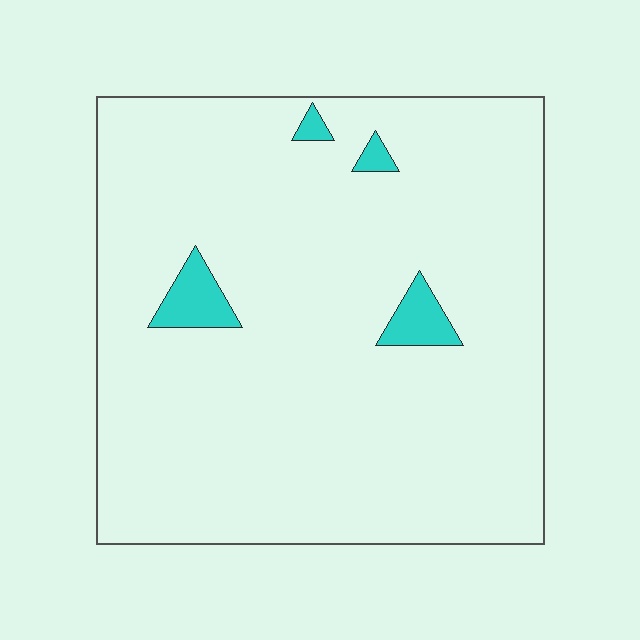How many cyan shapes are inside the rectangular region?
4.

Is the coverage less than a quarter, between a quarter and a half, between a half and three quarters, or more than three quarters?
Less than a quarter.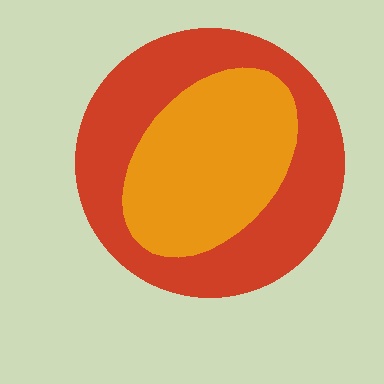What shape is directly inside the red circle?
The orange ellipse.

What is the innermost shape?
The orange ellipse.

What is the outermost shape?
The red circle.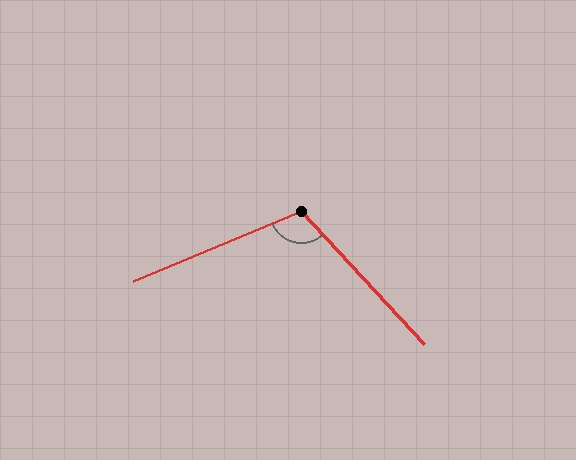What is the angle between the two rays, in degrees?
Approximately 110 degrees.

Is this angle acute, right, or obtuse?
It is obtuse.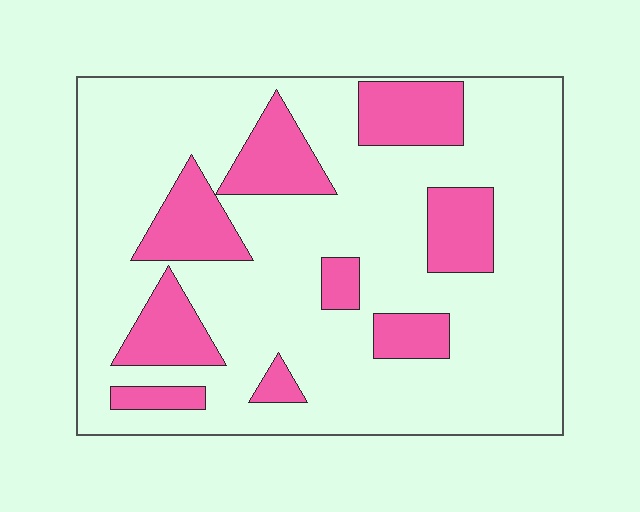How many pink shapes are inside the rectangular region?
9.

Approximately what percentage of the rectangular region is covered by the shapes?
Approximately 25%.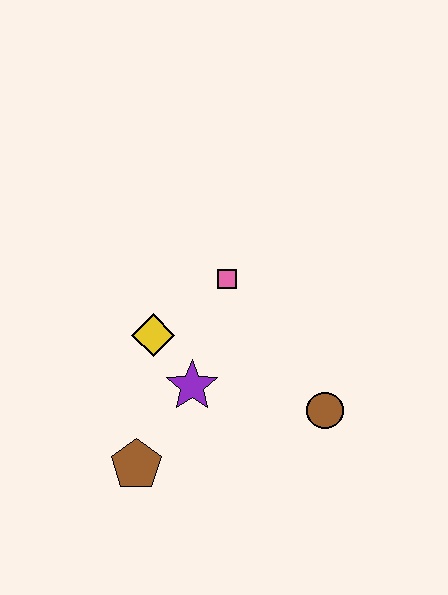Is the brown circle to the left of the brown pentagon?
No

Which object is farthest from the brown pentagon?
The pink square is farthest from the brown pentagon.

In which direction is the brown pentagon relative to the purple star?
The brown pentagon is below the purple star.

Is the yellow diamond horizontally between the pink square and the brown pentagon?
Yes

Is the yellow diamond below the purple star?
No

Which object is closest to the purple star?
The yellow diamond is closest to the purple star.